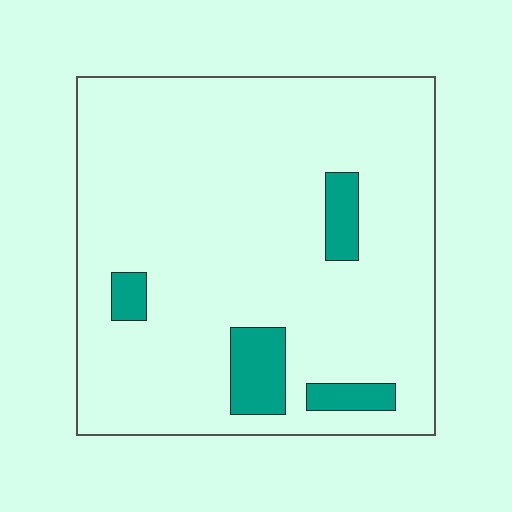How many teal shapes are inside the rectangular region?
4.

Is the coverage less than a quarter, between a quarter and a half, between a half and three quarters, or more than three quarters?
Less than a quarter.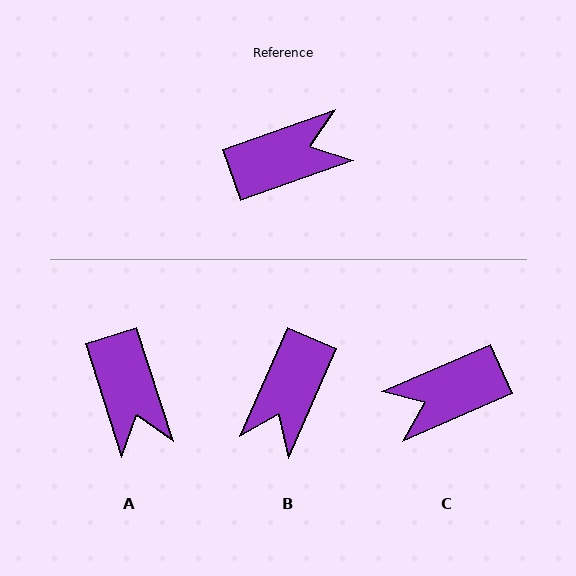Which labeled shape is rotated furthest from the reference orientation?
C, about 176 degrees away.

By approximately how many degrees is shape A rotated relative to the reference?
Approximately 92 degrees clockwise.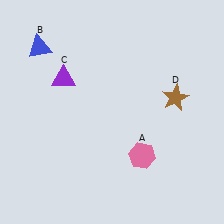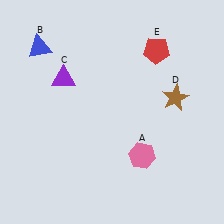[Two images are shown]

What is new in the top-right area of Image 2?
A red pentagon (E) was added in the top-right area of Image 2.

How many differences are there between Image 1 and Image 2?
There is 1 difference between the two images.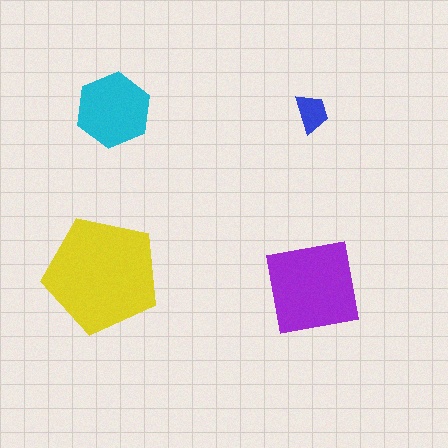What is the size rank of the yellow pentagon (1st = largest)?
1st.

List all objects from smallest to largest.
The blue trapezoid, the cyan hexagon, the purple square, the yellow pentagon.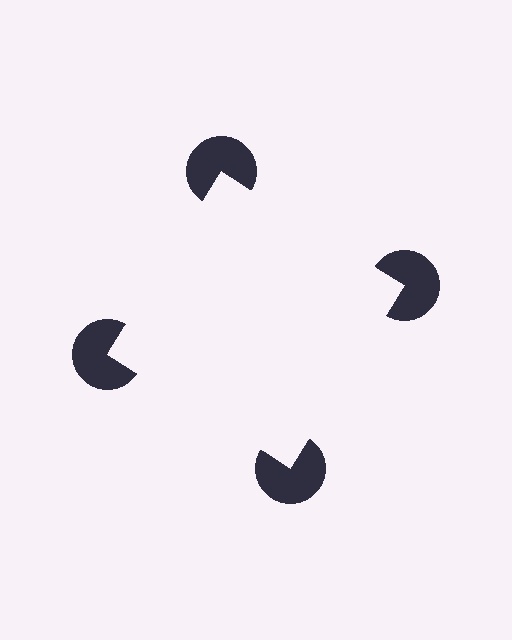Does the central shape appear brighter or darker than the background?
It typically appears slightly brighter than the background, even though no actual brightness change is drawn.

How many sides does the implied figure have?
4 sides.